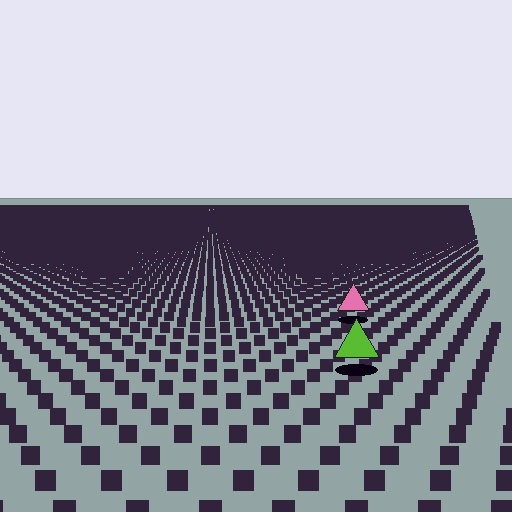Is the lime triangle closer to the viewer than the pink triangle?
Yes. The lime triangle is closer — you can tell from the texture gradient: the ground texture is coarser near it.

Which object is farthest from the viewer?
The pink triangle is farthest from the viewer. It appears smaller and the ground texture around it is denser.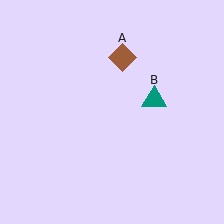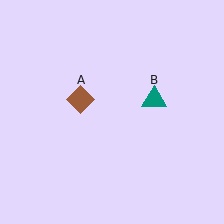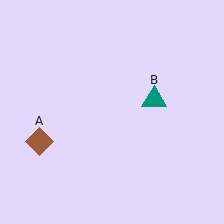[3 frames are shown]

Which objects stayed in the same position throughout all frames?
Teal triangle (object B) remained stationary.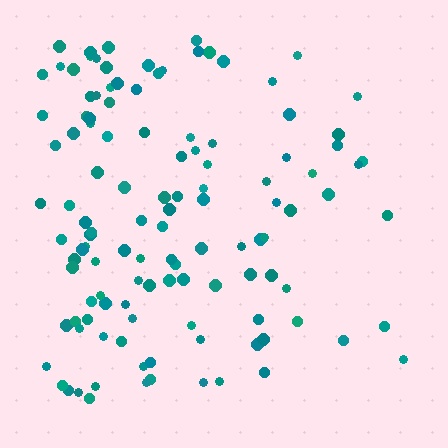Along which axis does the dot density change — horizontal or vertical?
Horizontal.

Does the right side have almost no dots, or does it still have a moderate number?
Still a moderate number, just noticeably fewer than the left.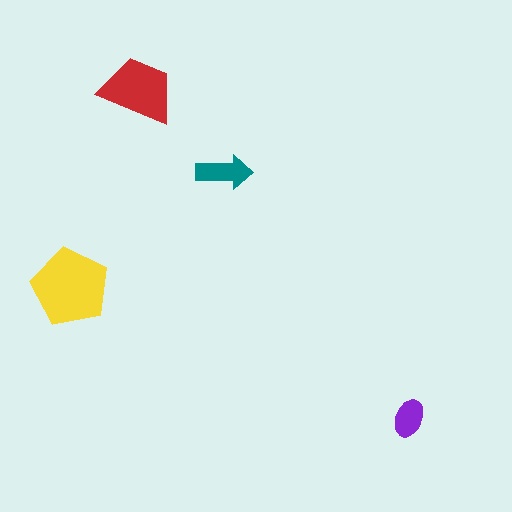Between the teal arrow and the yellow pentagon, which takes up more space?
The yellow pentagon.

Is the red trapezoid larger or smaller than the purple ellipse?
Larger.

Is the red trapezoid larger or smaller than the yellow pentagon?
Smaller.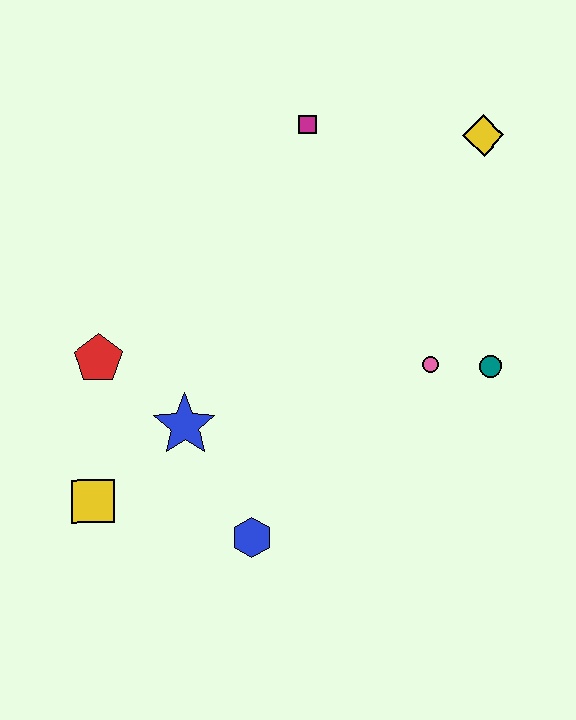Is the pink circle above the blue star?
Yes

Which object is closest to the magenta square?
The yellow diamond is closest to the magenta square.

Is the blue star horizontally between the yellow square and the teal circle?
Yes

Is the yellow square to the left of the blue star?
Yes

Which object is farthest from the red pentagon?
The yellow diamond is farthest from the red pentagon.